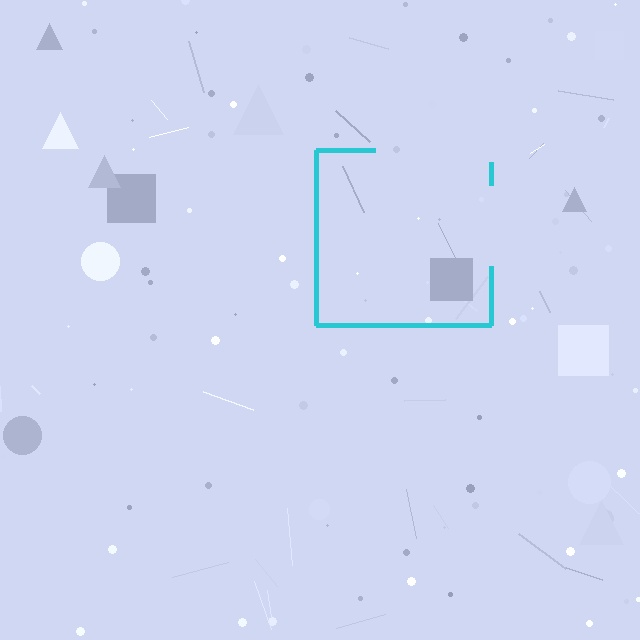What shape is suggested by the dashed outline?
The dashed outline suggests a square.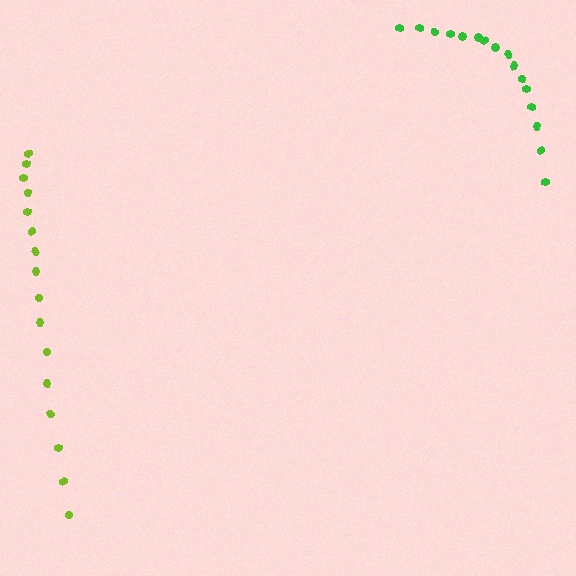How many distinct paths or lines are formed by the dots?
There are 2 distinct paths.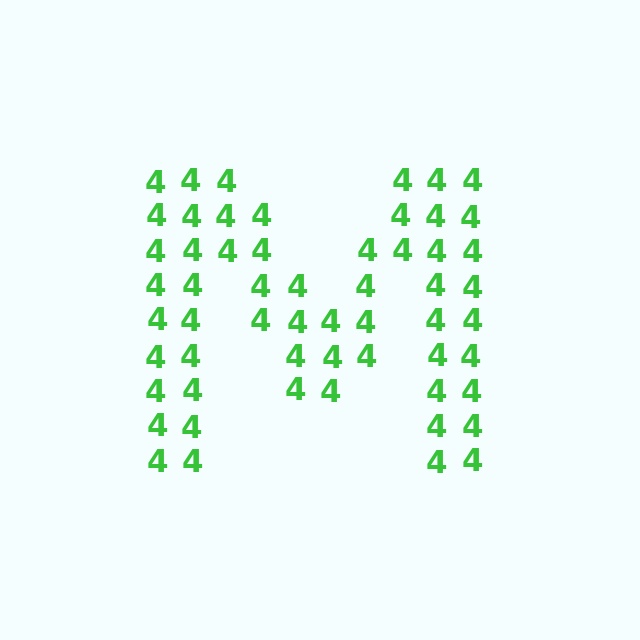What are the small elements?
The small elements are digit 4's.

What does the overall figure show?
The overall figure shows the letter M.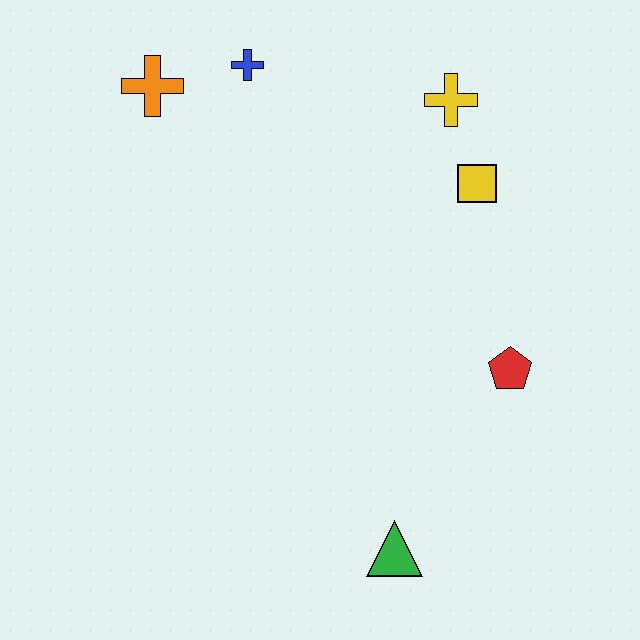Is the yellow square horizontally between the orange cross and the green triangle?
No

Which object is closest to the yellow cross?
The yellow square is closest to the yellow cross.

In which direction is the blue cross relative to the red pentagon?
The blue cross is above the red pentagon.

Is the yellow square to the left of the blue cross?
No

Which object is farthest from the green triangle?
The orange cross is farthest from the green triangle.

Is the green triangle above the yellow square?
No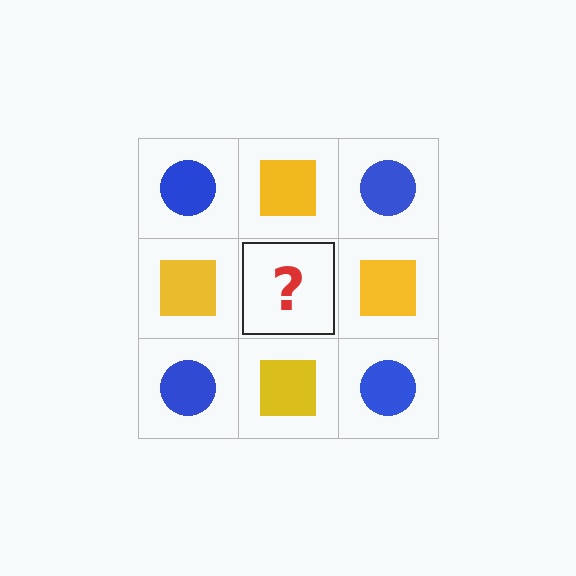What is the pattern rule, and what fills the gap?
The rule is that it alternates blue circle and yellow square in a checkerboard pattern. The gap should be filled with a blue circle.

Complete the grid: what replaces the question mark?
The question mark should be replaced with a blue circle.